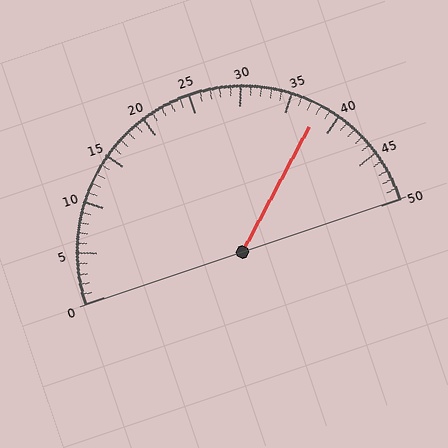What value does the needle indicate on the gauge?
The needle indicates approximately 38.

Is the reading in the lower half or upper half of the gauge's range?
The reading is in the upper half of the range (0 to 50).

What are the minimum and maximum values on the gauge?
The gauge ranges from 0 to 50.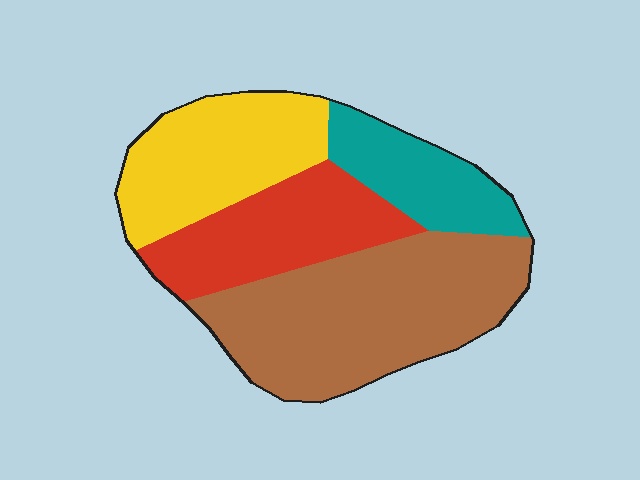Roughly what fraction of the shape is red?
Red covers about 20% of the shape.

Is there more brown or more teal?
Brown.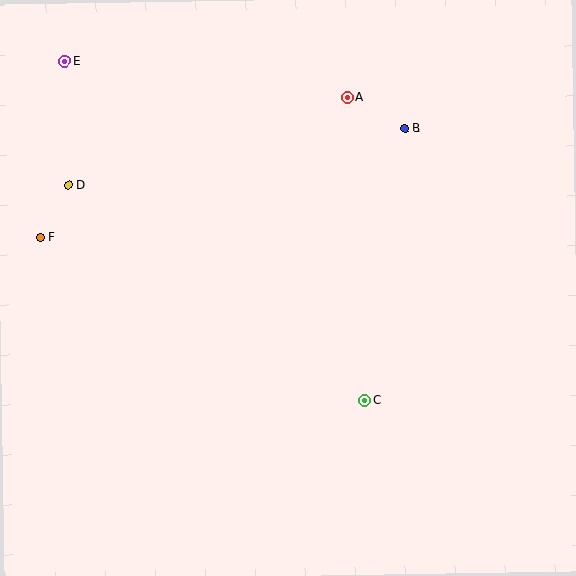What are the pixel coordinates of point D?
Point D is at (69, 185).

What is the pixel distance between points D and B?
The distance between D and B is 341 pixels.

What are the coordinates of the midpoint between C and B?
The midpoint between C and B is at (385, 264).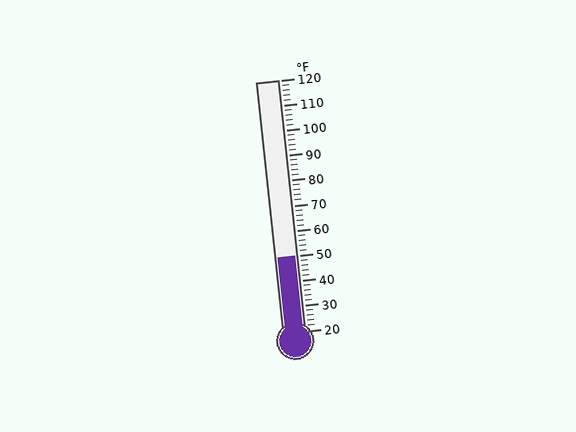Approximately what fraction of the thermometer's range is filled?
The thermometer is filled to approximately 30% of its range.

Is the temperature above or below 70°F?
The temperature is below 70°F.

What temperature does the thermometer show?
The thermometer shows approximately 50°F.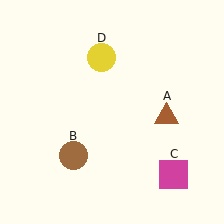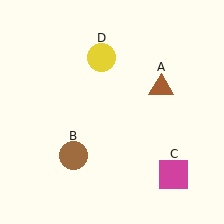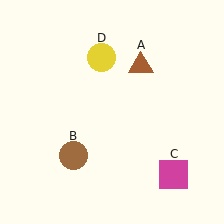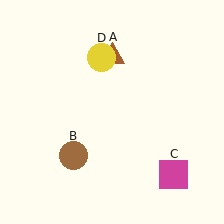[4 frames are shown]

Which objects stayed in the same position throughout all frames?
Brown circle (object B) and magenta square (object C) and yellow circle (object D) remained stationary.